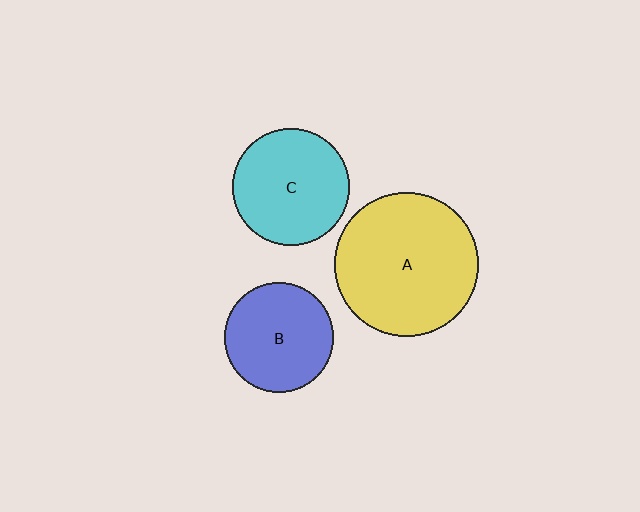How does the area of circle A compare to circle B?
Approximately 1.7 times.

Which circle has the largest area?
Circle A (yellow).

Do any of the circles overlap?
No, none of the circles overlap.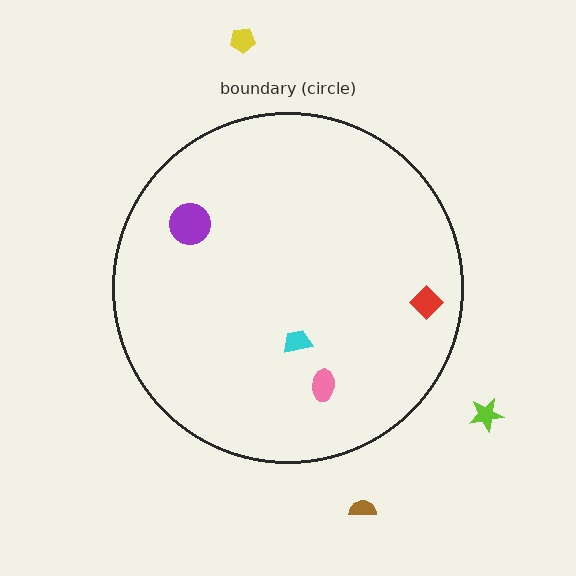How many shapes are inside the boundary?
4 inside, 3 outside.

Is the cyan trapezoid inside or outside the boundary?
Inside.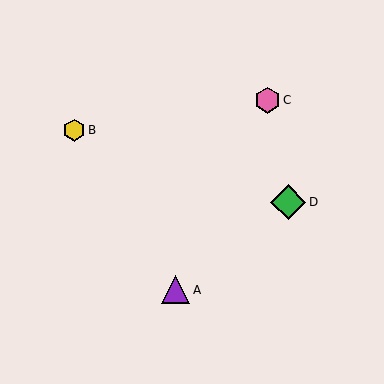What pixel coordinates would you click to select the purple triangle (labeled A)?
Click at (176, 290) to select the purple triangle A.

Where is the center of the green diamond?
The center of the green diamond is at (288, 202).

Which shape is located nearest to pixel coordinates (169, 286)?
The purple triangle (labeled A) at (176, 290) is nearest to that location.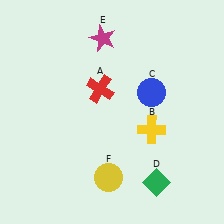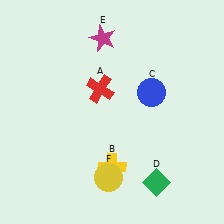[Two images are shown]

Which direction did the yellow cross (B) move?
The yellow cross (B) moved left.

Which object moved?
The yellow cross (B) moved left.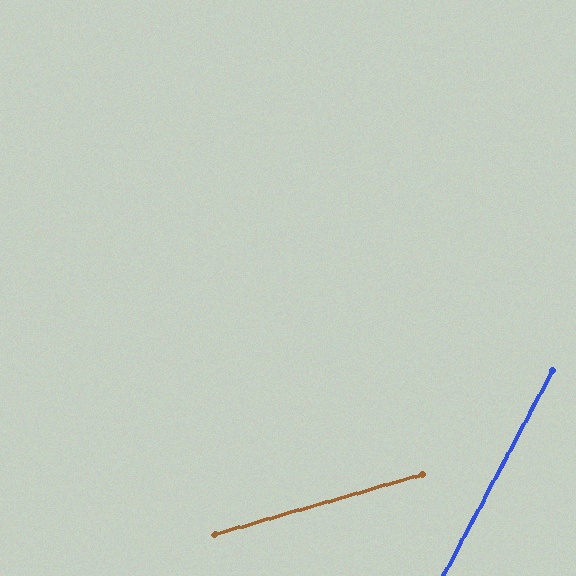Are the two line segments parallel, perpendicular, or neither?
Neither parallel nor perpendicular — they differ by about 46°.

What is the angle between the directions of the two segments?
Approximately 46 degrees.